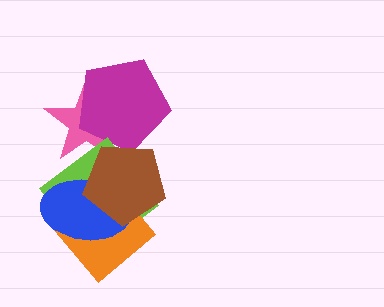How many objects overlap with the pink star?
3 objects overlap with the pink star.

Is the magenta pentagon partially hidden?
Yes, it is partially covered by another shape.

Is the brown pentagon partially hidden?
No, no other shape covers it.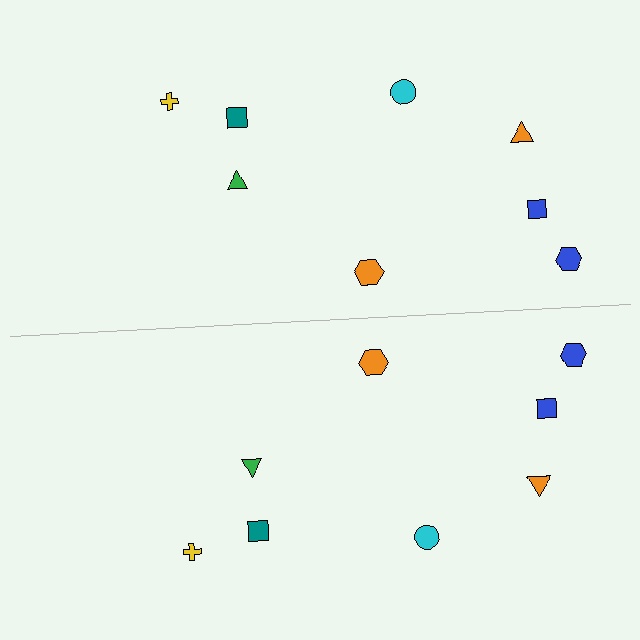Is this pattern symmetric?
Yes, this pattern has bilateral (reflection) symmetry.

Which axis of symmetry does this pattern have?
The pattern has a horizontal axis of symmetry running through the center of the image.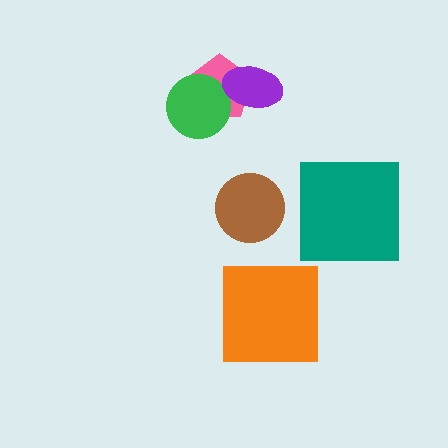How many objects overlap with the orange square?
0 objects overlap with the orange square.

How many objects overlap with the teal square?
0 objects overlap with the teal square.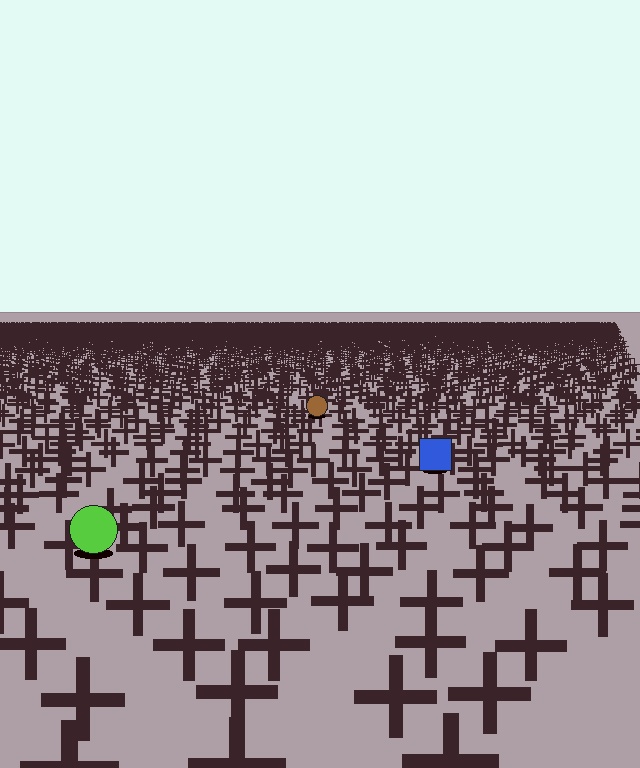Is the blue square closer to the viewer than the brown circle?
Yes. The blue square is closer — you can tell from the texture gradient: the ground texture is coarser near it.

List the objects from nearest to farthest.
From nearest to farthest: the lime circle, the blue square, the brown circle.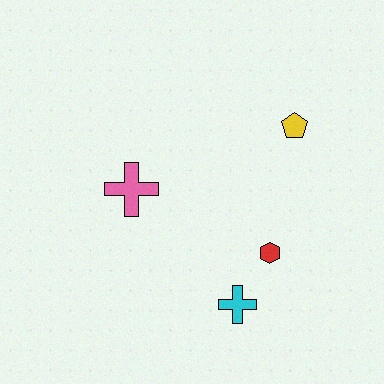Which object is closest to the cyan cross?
The red hexagon is closest to the cyan cross.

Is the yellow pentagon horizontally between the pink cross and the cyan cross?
No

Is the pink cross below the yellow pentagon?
Yes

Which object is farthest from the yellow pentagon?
The cyan cross is farthest from the yellow pentagon.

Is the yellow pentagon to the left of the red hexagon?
No